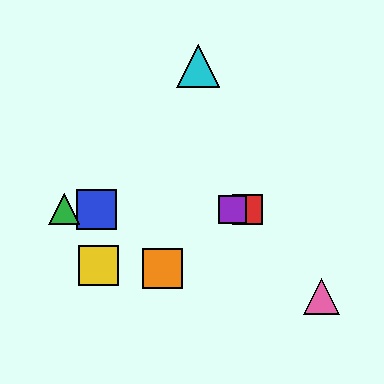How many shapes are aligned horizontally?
4 shapes (the red square, the blue square, the green triangle, the purple square) are aligned horizontally.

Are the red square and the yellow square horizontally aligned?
No, the red square is at y≈209 and the yellow square is at y≈266.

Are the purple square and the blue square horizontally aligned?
Yes, both are at y≈209.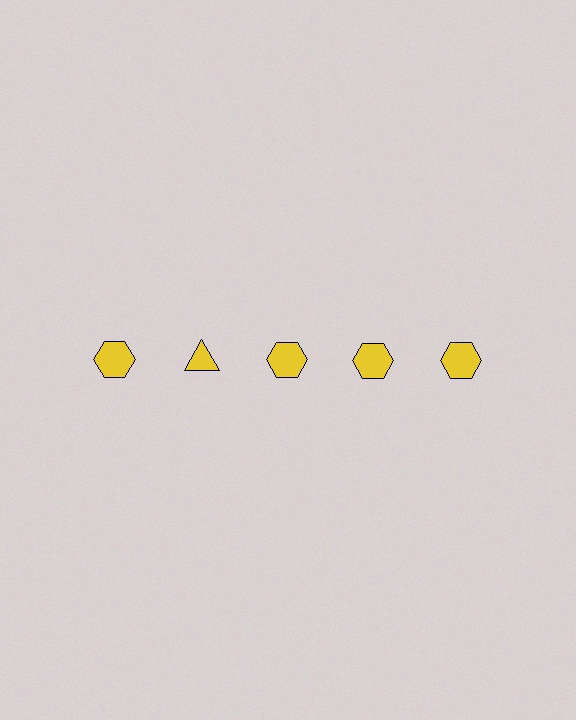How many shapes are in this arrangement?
There are 5 shapes arranged in a grid pattern.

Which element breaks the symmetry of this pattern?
The yellow triangle in the top row, second from left column breaks the symmetry. All other shapes are yellow hexagons.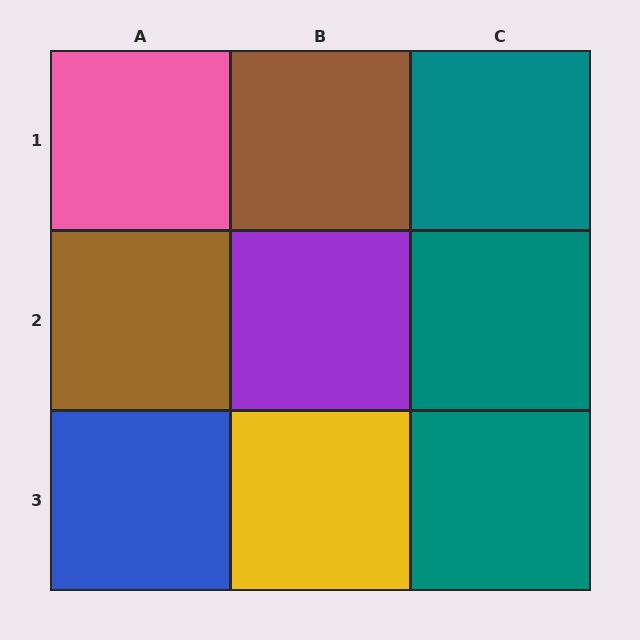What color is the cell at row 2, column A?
Brown.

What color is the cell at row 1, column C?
Teal.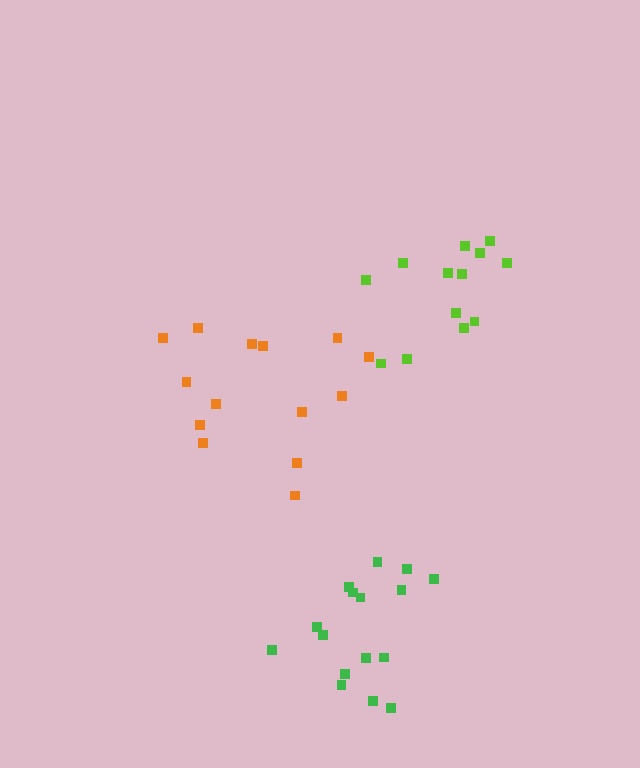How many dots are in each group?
Group 1: 14 dots, Group 2: 13 dots, Group 3: 16 dots (43 total).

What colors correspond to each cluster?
The clusters are colored: orange, lime, green.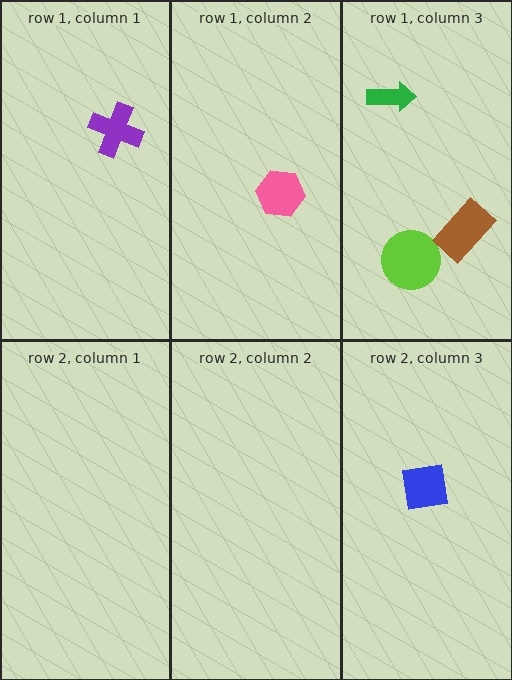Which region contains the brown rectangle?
The row 1, column 3 region.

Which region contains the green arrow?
The row 1, column 3 region.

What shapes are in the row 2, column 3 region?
The blue square.